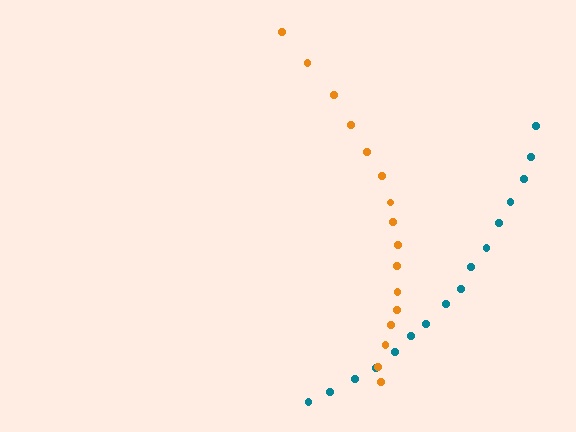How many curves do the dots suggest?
There are 2 distinct paths.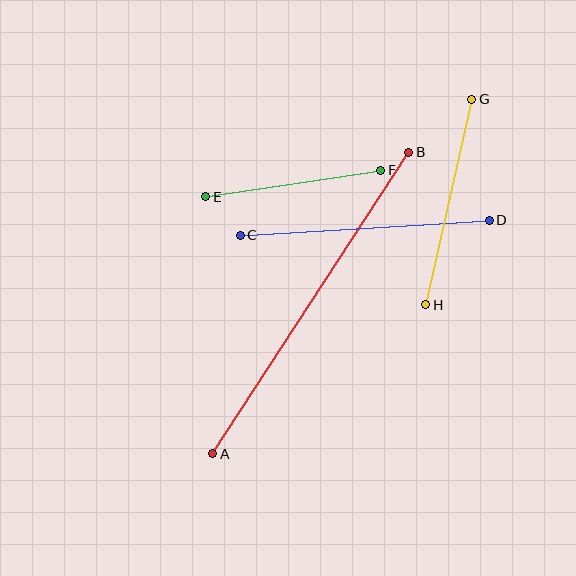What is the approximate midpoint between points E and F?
The midpoint is at approximately (293, 184) pixels.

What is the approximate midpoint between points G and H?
The midpoint is at approximately (449, 202) pixels.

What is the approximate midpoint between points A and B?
The midpoint is at approximately (311, 303) pixels.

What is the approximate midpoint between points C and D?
The midpoint is at approximately (365, 228) pixels.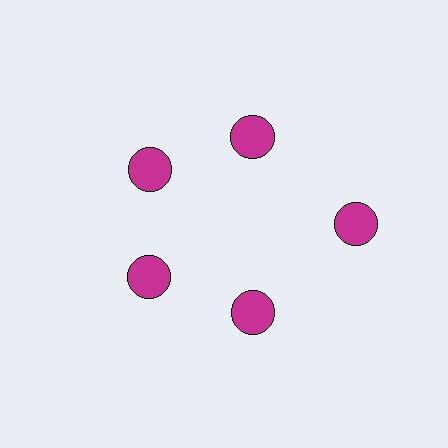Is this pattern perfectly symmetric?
No. The 5 magenta circles are arranged in a ring, but one element near the 3 o'clock position is pushed outward from the center, breaking the 5-fold rotational symmetry.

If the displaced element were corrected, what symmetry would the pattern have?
It would have 5-fold rotational symmetry — the pattern would map onto itself every 72 degrees.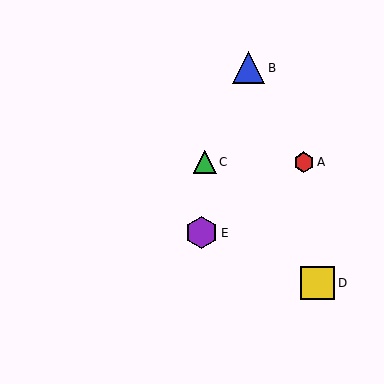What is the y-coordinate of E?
Object E is at y≈233.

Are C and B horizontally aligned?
No, C is at y≈162 and B is at y≈68.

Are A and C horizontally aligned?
Yes, both are at y≈162.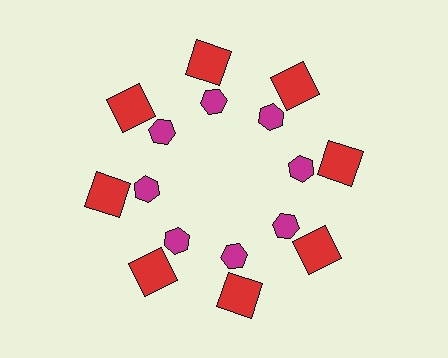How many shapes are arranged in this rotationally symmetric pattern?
There are 16 shapes, arranged in 8 groups of 2.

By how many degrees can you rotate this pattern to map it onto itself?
The pattern maps onto itself every 45 degrees of rotation.